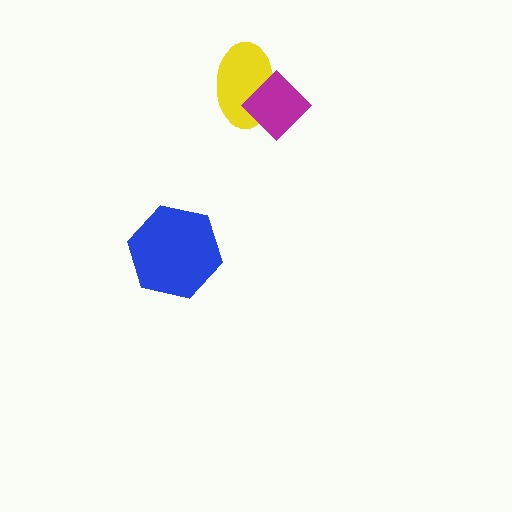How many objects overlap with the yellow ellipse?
1 object overlaps with the yellow ellipse.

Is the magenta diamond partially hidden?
No, no other shape covers it.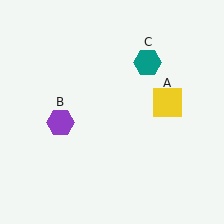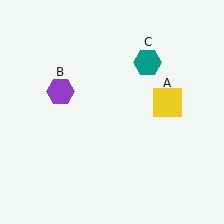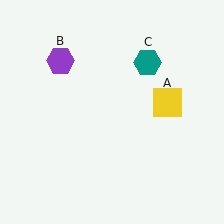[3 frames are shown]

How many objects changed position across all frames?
1 object changed position: purple hexagon (object B).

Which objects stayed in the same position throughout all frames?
Yellow square (object A) and teal hexagon (object C) remained stationary.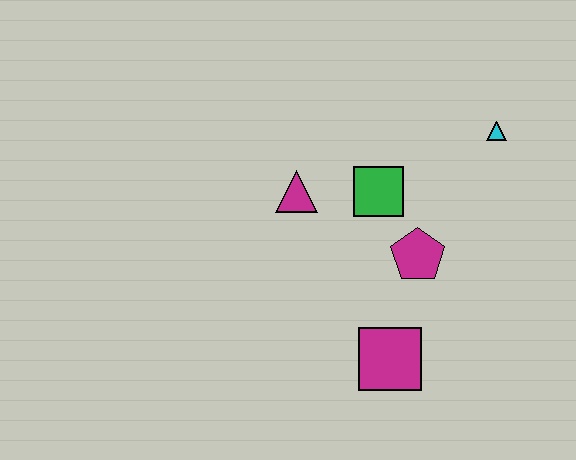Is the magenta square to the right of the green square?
Yes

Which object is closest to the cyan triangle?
The green square is closest to the cyan triangle.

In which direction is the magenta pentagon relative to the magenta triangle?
The magenta pentagon is to the right of the magenta triangle.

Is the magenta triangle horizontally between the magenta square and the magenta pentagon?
No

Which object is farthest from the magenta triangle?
The cyan triangle is farthest from the magenta triangle.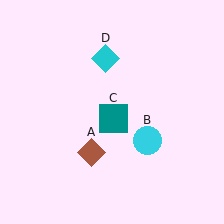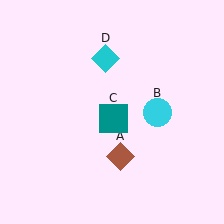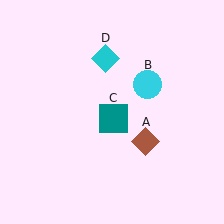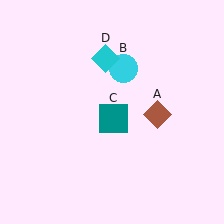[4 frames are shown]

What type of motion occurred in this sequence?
The brown diamond (object A), cyan circle (object B) rotated counterclockwise around the center of the scene.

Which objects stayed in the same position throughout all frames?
Teal square (object C) and cyan diamond (object D) remained stationary.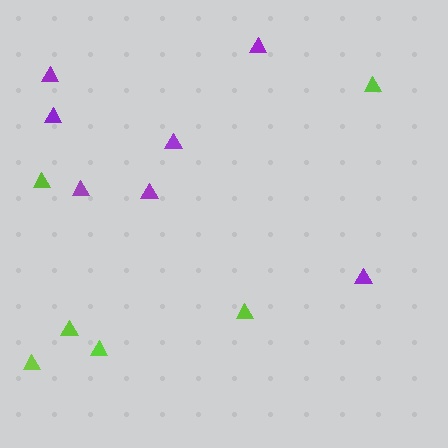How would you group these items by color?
There are 2 groups: one group of lime triangles (6) and one group of purple triangles (7).